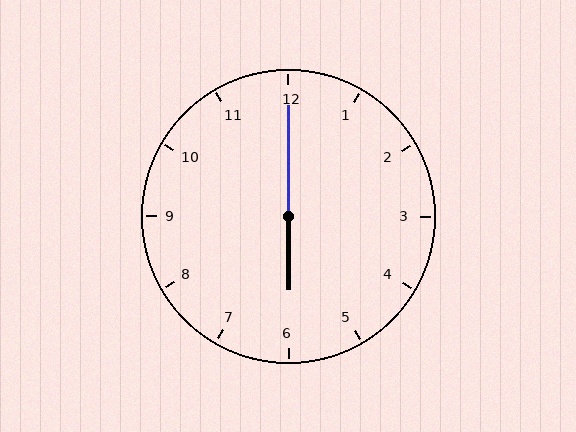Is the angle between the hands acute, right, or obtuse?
It is obtuse.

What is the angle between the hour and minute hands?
Approximately 180 degrees.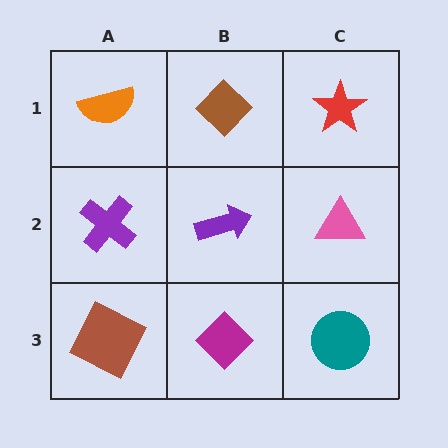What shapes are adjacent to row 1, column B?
A purple arrow (row 2, column B), an orange semicircle (row 1, column A), a red star (row 1, column C).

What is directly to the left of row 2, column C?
A purple arrow.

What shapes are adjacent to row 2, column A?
An orange semicircle (row 1, column A), a brown square (row 3, column A), a purple arrow (row 2, column B).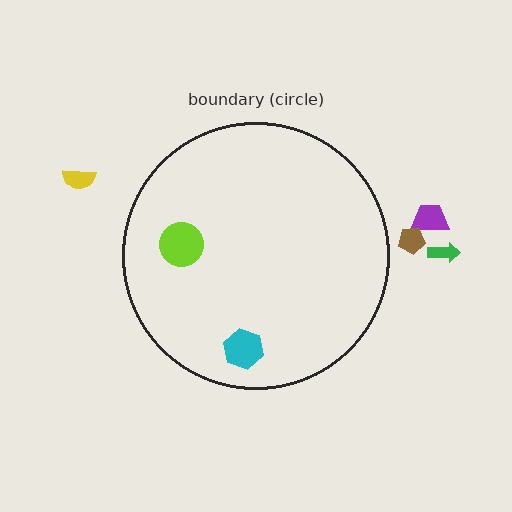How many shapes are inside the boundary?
2 inside, 4 outside.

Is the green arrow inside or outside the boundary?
Outside.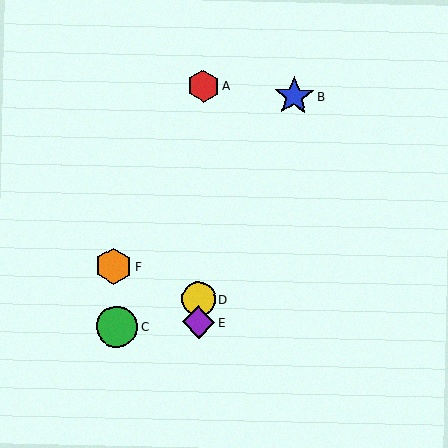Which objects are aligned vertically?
Objects A, D, E are aligned vertically.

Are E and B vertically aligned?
No, E is at x≈198 and B is at x≈294.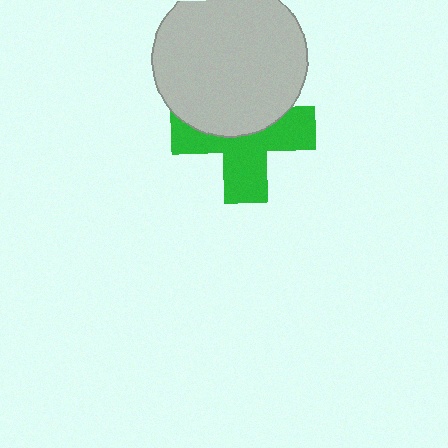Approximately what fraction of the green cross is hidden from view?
Roughly 42% of the green cross is hidden behind the light gray circle.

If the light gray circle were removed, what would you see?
You would see the complete green cross.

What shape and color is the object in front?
The object in front is a light gray circle.